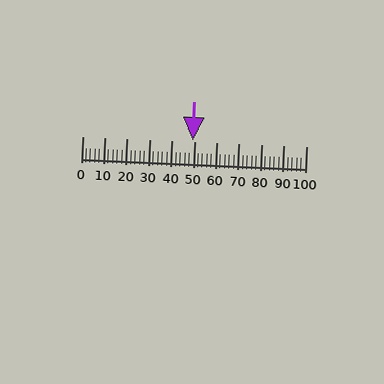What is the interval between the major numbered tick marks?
The major tick marks are spaced 10 units apart.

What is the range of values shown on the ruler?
The ruler shows values from 0 to 100.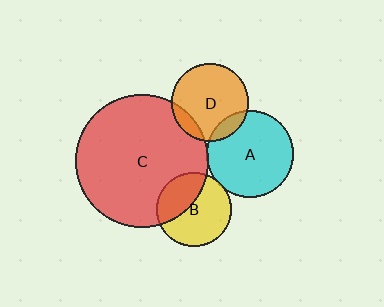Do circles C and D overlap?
Yes.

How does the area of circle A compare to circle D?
Approximately 1.3 times.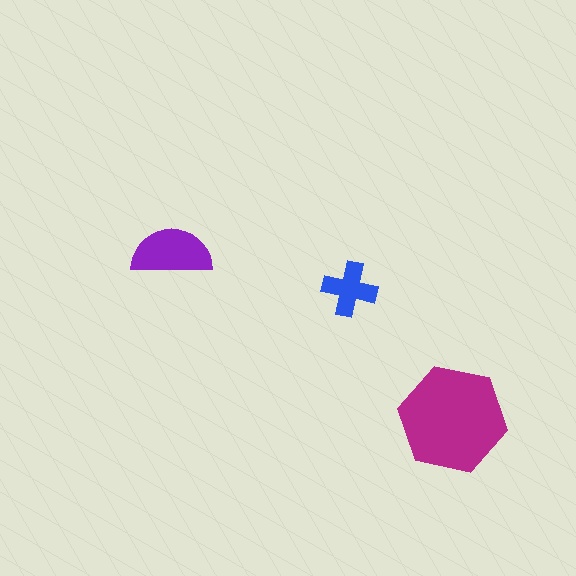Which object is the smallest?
The blue cross.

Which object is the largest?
The magenta hexagon.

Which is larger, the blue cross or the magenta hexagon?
The magenta hexagon.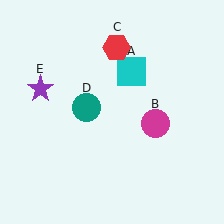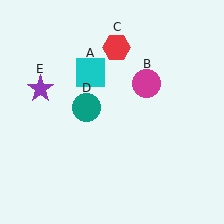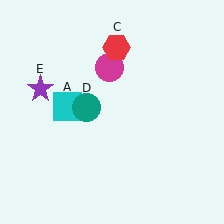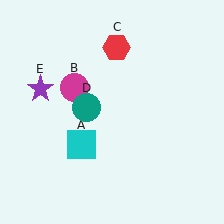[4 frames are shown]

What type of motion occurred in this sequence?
The cyan square (object A), magenta circle (object B) rotated counterclockwise around the center of the scene.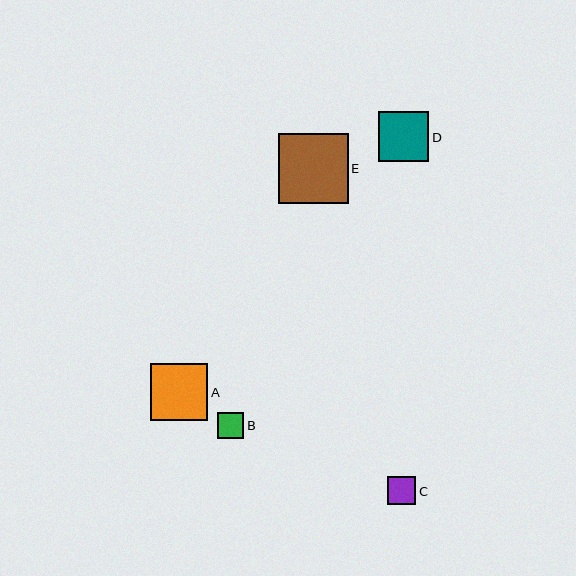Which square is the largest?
Square E is the largest with a size of approximately 69 pixels.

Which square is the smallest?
Square B is the smallest with a size of approximately 26 pixels.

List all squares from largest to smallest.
From largest to smallest: E, A, D, C, B.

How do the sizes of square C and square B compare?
Square C and square B are approximately the same size.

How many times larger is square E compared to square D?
Square E is approximately 1.4 times the size of square D.